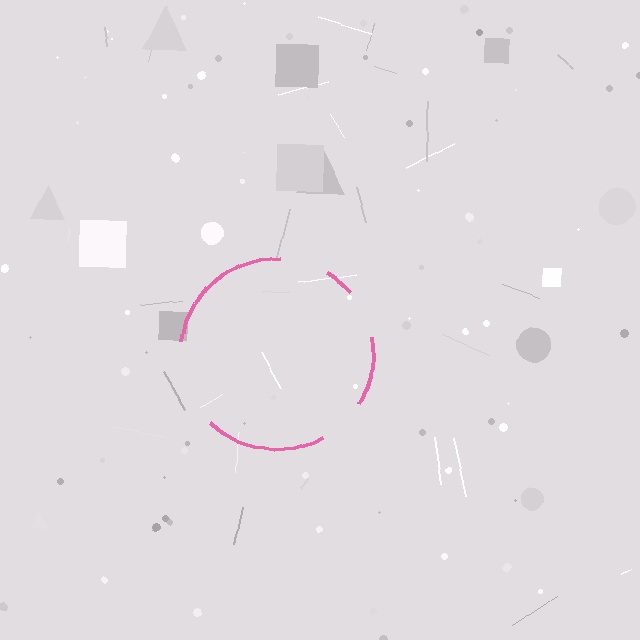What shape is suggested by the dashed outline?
The dashed outline suggests a circle.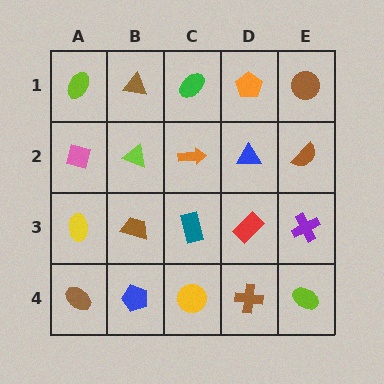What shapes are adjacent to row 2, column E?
A brown circle (row 1, column E), a purple cross (row 3, column E), a blue triangle (row 2, column D).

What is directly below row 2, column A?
A yellow ellipse.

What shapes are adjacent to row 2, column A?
A lime ellipse (row 1, column A), a yellow ellipse (row 3, column A), a lime triangle (row 2, column B).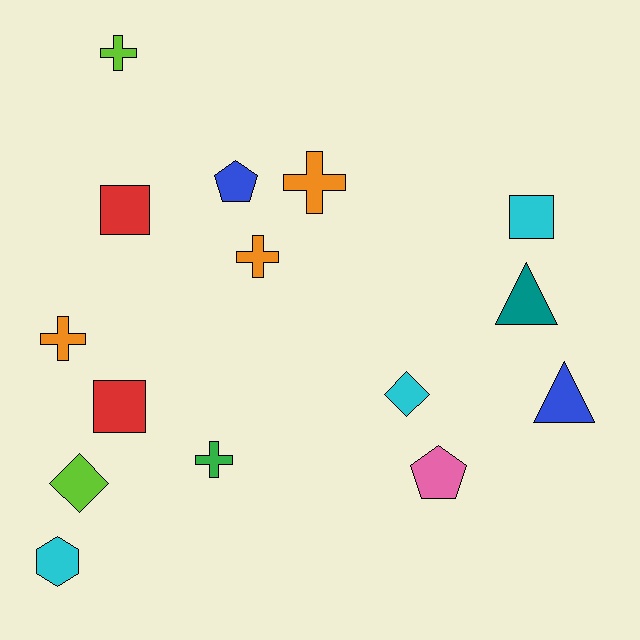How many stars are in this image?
There are no stars.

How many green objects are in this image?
There is 1 green object.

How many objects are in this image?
There are 15 objects.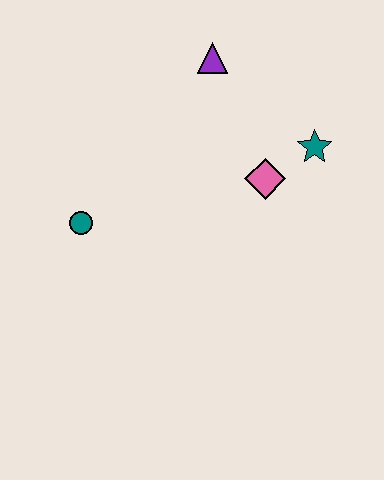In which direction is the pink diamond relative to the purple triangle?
The pink diamond is below the purple triangle.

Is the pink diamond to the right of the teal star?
No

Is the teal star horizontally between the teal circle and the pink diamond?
No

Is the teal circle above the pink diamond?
No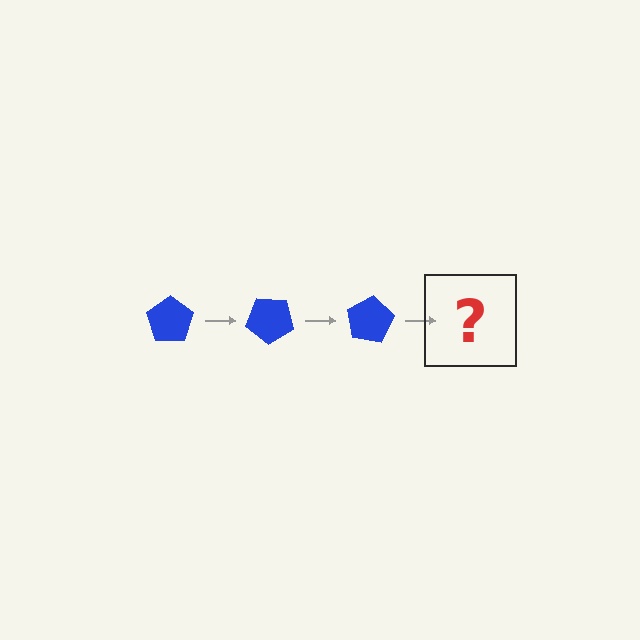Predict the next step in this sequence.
The next step is a blue pentagon rotated 120 degrees.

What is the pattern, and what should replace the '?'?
The pattern is that the pentagon rotates 40 degrees each step. The '?' should be a blue pentagon rotated 120 degrees.